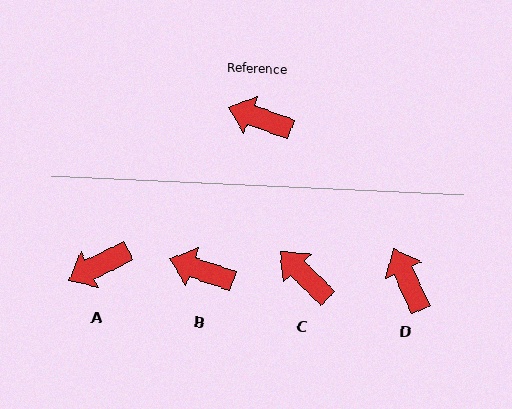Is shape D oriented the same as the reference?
No, it is off by about 46 degrees.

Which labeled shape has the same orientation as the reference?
B.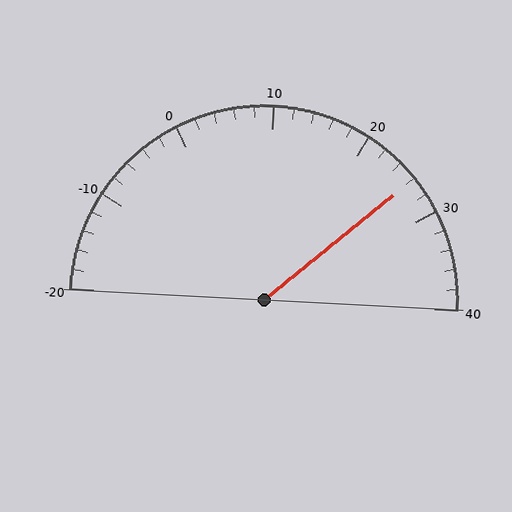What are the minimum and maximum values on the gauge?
The gauge ranges from -20 to 40.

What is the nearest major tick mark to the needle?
The nearest major tick mark is 30.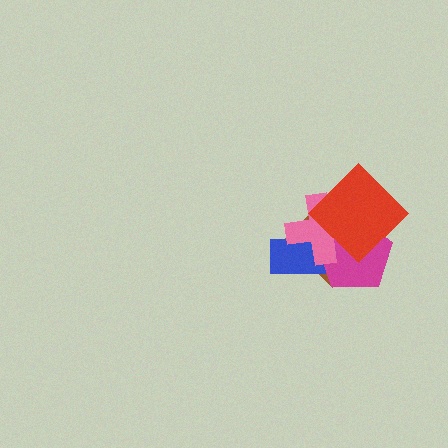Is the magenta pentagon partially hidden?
Yes, it is partially covered by another shape.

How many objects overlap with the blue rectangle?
3 objects overlap with the blue rectangle.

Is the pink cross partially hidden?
Yes, it is partially covered by another shape.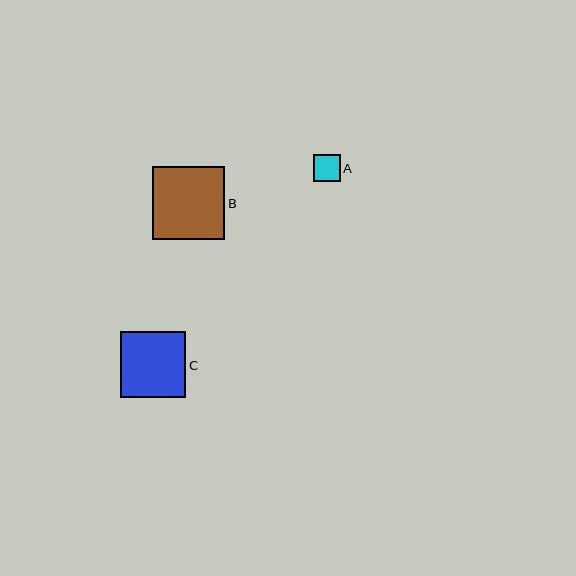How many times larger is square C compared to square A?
Square C is approximately 2.4 times the size of square A.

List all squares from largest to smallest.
From largest to smallest: B, C, A.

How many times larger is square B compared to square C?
Square B is approximately 1.1 times the size of square C.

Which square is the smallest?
Square A is the smallest with a size of approximately 27 pixels.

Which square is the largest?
Square B is the largest with a size of approximately 73 pixels.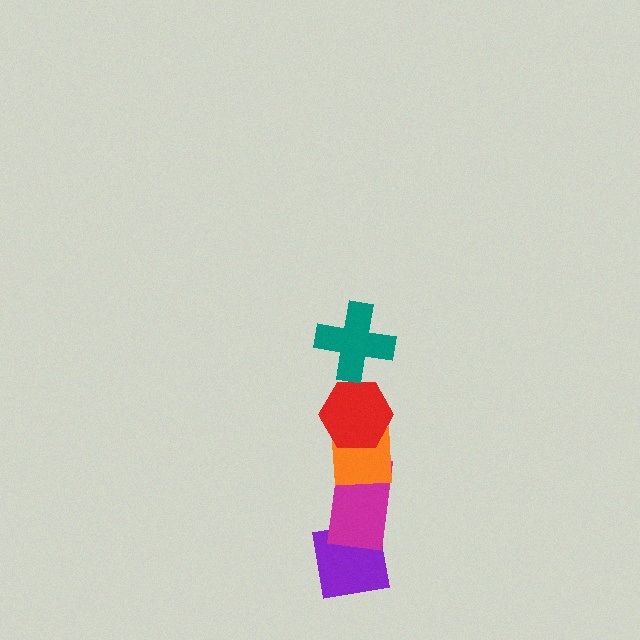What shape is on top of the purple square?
The magenta rectangle is on top of the purple square.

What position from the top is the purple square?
The purple square is 5th from the top.